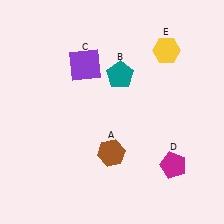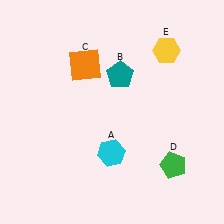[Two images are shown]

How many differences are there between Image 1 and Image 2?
There are 3 differences between the two images.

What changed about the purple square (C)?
In Image 1, C is purple. In Image 2, it changed to orange.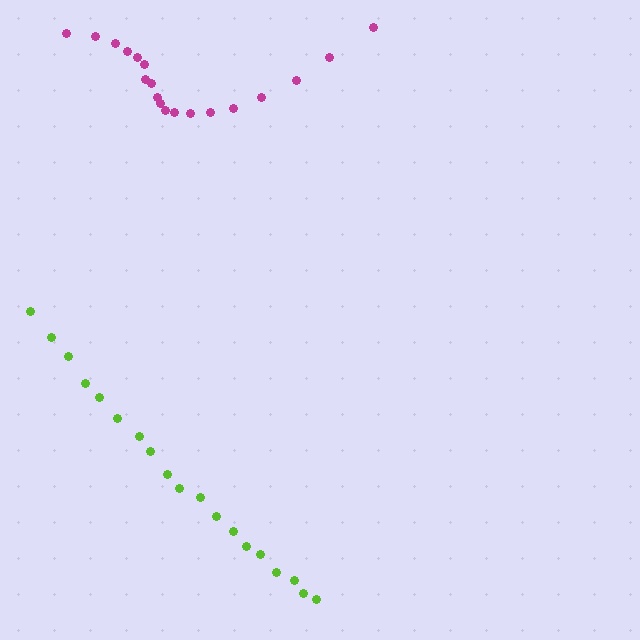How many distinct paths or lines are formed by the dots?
There are 2 distinct paths.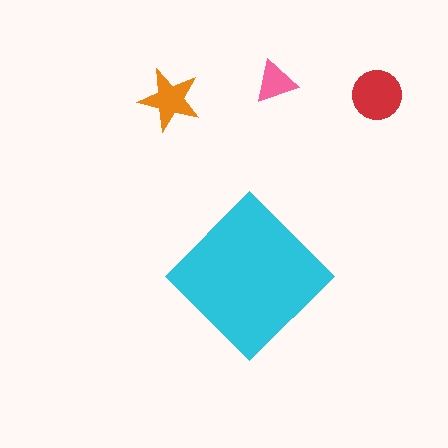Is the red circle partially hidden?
No, the red circle is fully visible.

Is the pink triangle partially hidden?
No, the pink triangle is fully visible.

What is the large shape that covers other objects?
A cyan diamond.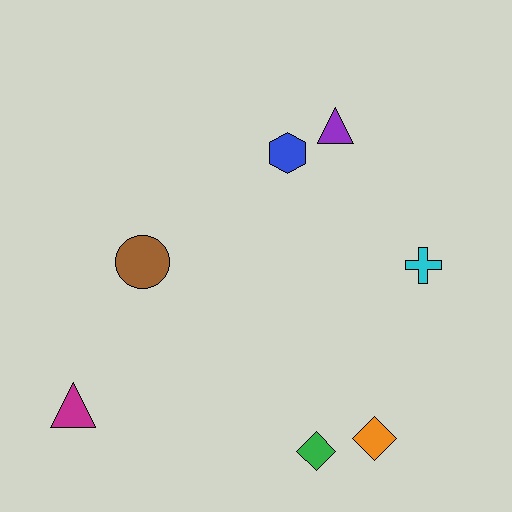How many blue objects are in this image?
There is 1 blue object.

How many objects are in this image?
There are 7 objects.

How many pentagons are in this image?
There are no pentagons.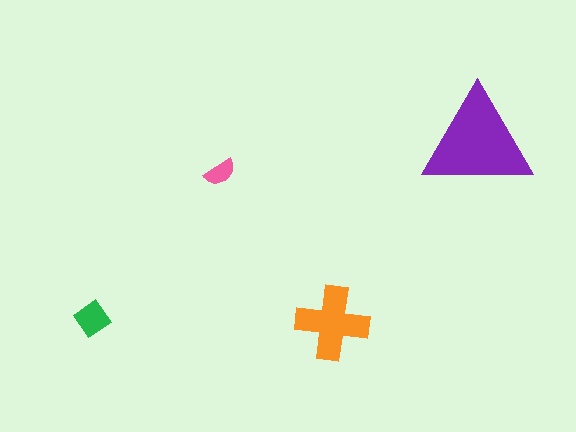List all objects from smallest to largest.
The pink semicircle, the green diamond, the orange cross, the purple triangle.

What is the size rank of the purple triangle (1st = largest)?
1st.